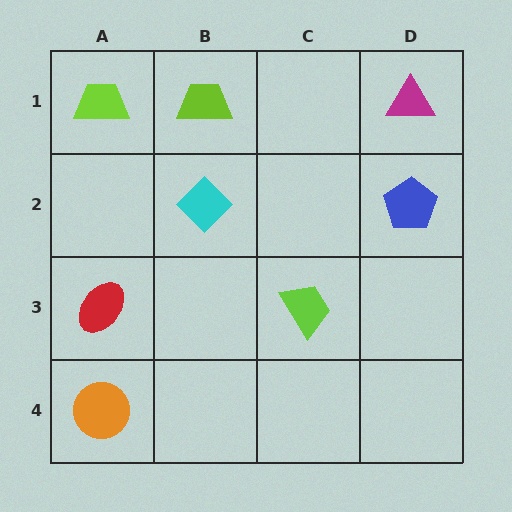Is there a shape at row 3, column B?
No, that cell is empty.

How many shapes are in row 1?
3 shapes.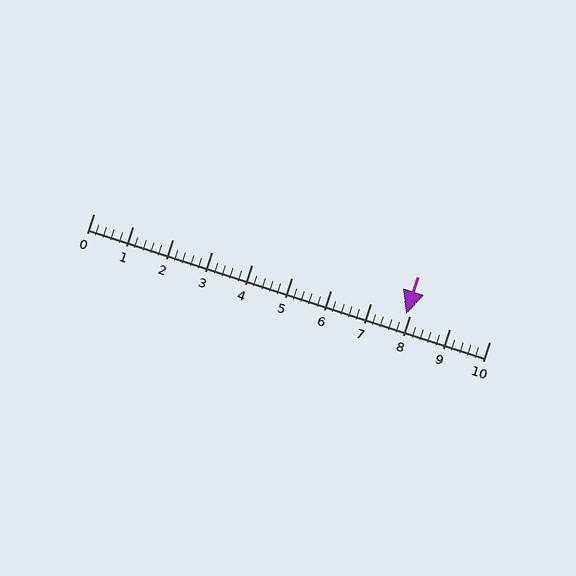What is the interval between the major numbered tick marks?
The major tick marks are spaced 1 units apart.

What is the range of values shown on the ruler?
The ruler shows values from 0 to 10.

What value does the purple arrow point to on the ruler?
The purple arrow points to approximately 7.9.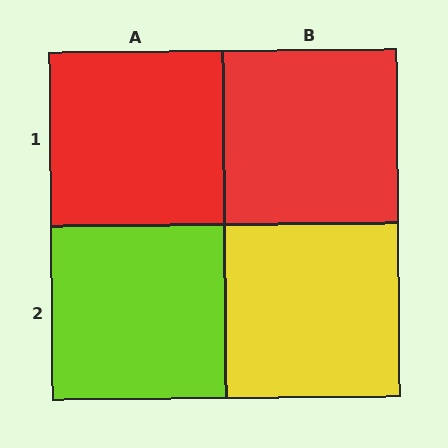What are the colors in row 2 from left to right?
Lime, yellow.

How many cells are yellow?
1 cell is yellow.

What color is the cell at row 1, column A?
Red.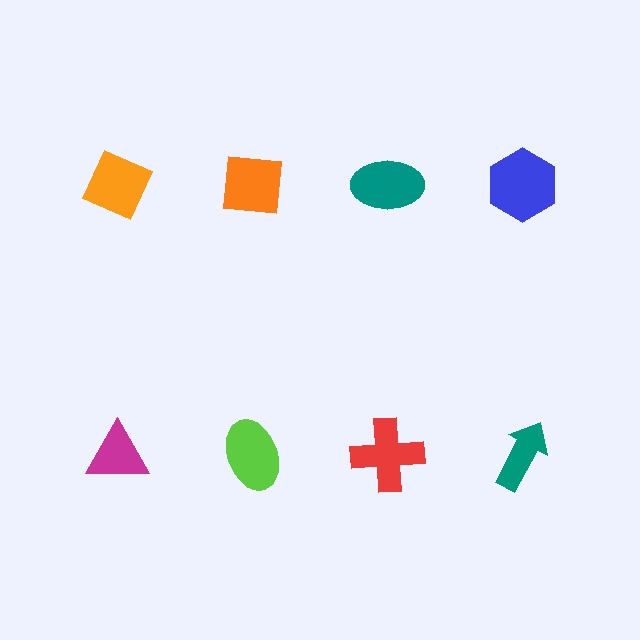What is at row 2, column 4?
A teal arrow.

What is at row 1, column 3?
A teal ellipse.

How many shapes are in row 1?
4 shapes.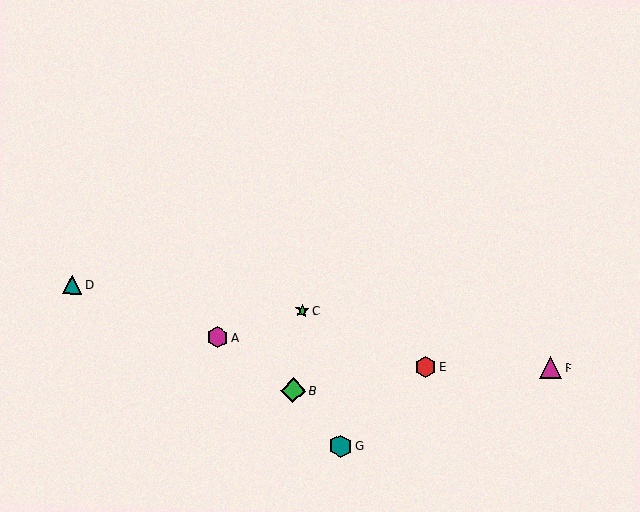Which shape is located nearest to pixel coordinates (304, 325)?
The green star (labeled C) at (302, 310) is nearest to that location.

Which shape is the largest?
The green diamond (labeled B) is the largest.